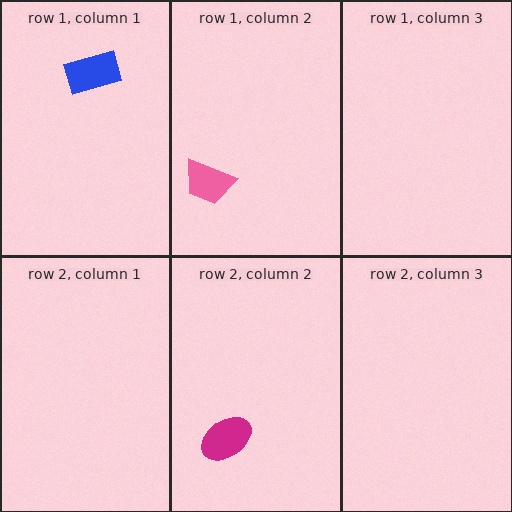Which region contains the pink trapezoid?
The row 1, column 2 region.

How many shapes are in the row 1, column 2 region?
1.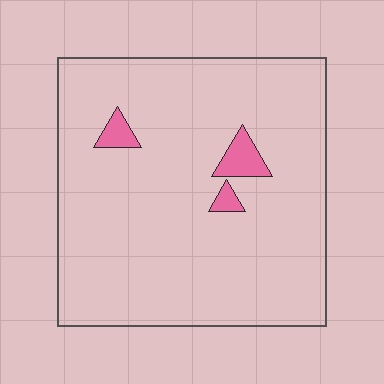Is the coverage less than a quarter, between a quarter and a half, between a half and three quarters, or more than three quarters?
Less than a quarter.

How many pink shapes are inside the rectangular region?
3.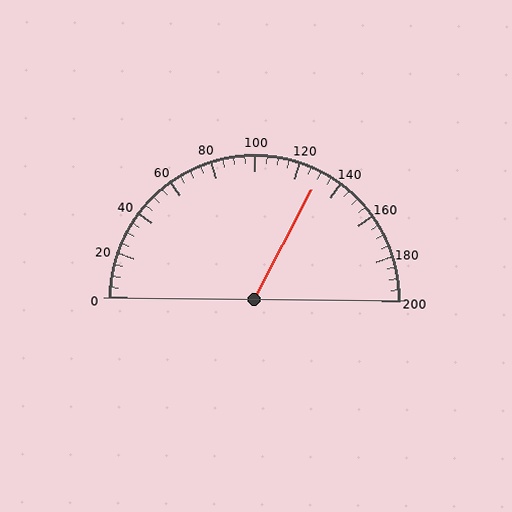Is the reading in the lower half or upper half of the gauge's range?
The reading is in the upper half of the range (0 to 200).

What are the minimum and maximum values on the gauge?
The gauge ranges from 0 to 200.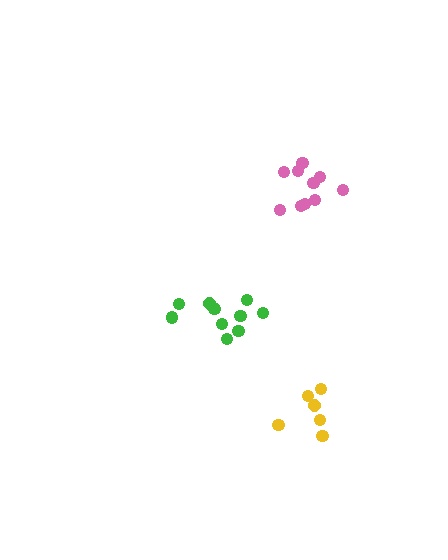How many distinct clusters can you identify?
There are 3 distinct clusters.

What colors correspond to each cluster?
The clusters are colored: green, yellow, pink.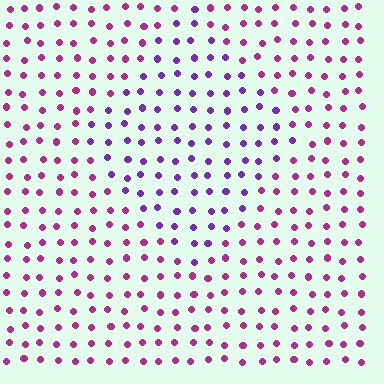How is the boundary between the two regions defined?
The boundary is defined purely by a slight shift in hue (about 44 degrees). Spacing, size, and orientation are identical on both sides.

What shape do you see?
I see a diamond.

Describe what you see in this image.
The image is filled with small magenta elements in a uniform arrangement. A diamond-shaped region is visible where the elements are tinted to a slightly different hue, forming a subtle color boundary.